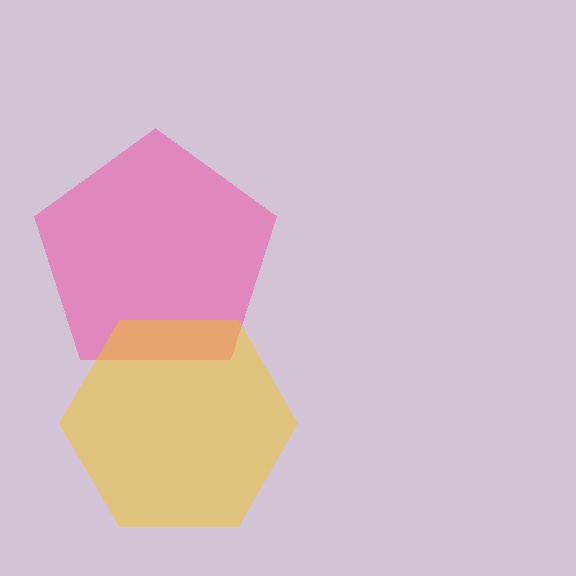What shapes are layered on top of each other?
The layered shapes are: a pink pentagon, a yellow hexagon.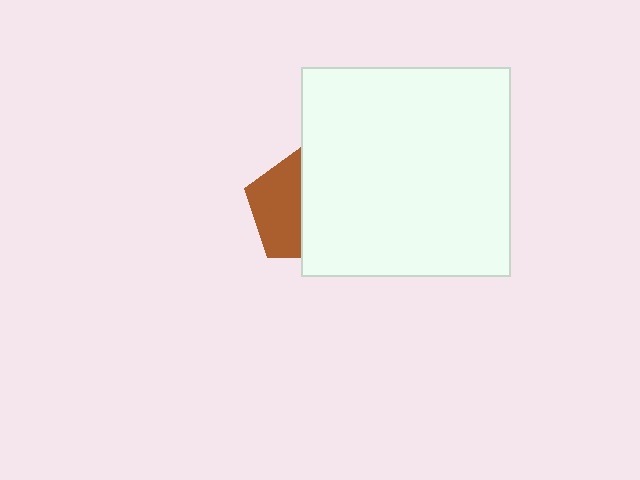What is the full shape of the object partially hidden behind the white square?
The partially hidden object is a brown pentagon.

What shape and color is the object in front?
The object in front is a white square.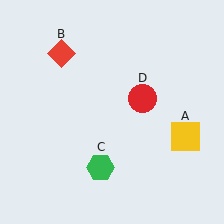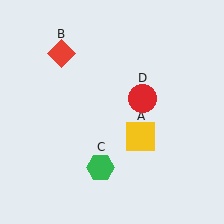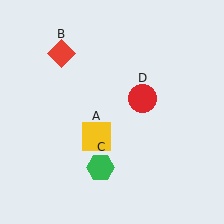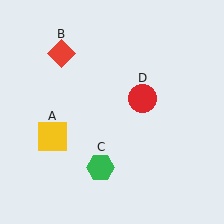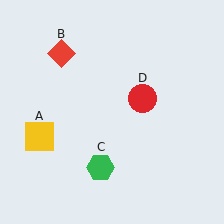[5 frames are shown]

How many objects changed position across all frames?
1 object changed position: yellow square (object A).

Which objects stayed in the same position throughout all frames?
Red diamond (object B) and green hexagon (object C) and red circle (object D) remained stationary.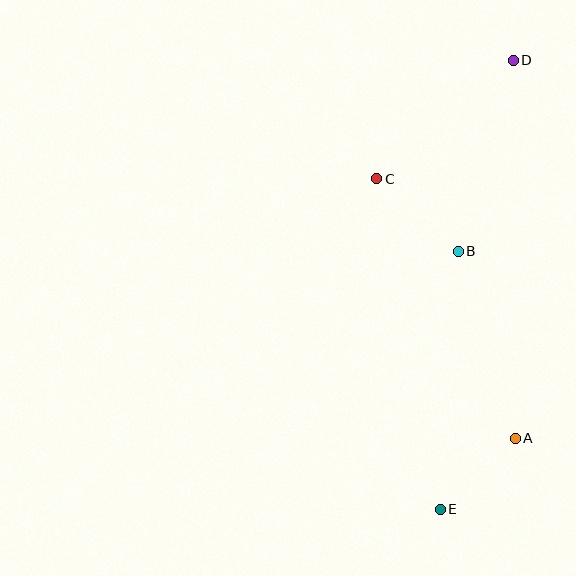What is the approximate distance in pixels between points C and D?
The distance between C and D is approximately 181 pixels.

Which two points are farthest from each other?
Points D and E are farthest from each other.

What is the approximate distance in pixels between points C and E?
The distance between C and E is approximately 337 pixels.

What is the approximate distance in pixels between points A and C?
The distance between A and C is approximately 294 pixels.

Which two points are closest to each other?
Points A and E are closest to each other.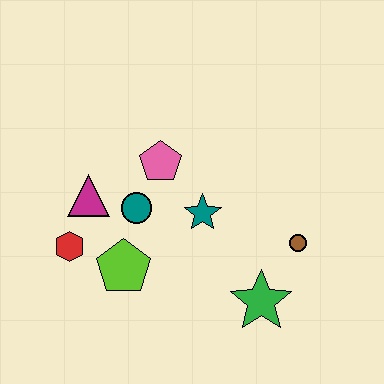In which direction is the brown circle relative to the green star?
The brown circle is above the green star.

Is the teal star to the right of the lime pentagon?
Yes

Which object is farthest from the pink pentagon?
The green star is farthest from the pink pentagon.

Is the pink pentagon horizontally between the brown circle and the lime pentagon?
Yes